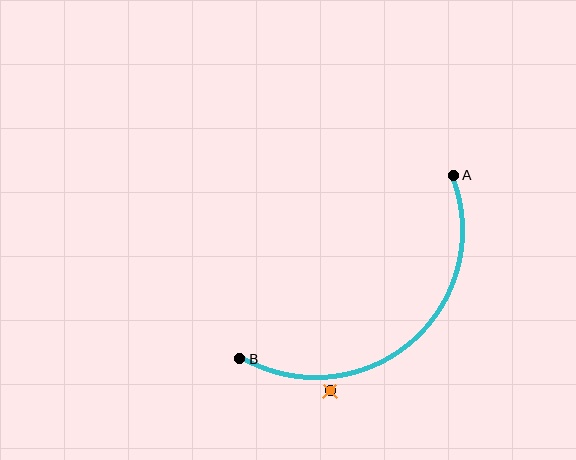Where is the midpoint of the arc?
The arc midpoint is the point on the curve farthest from the straight line joining A and B. It sits below and to the right of that line.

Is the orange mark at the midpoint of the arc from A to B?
No — the orange mark does not lie on the arc at all. It sits slightly outside the curve.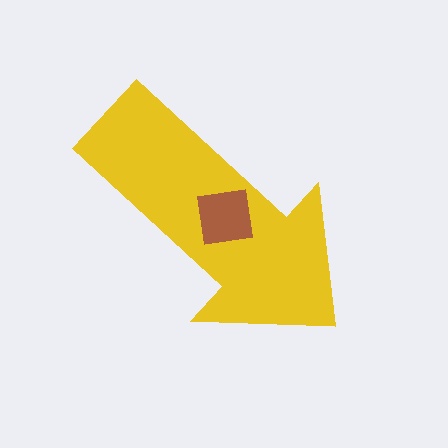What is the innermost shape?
The brown square.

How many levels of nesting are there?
2.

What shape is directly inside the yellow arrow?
The brown square.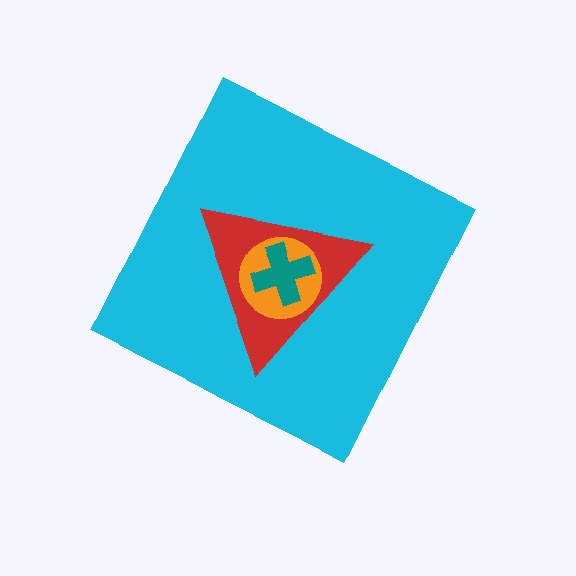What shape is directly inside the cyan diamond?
The red triangle.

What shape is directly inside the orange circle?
The teal cross.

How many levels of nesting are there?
4.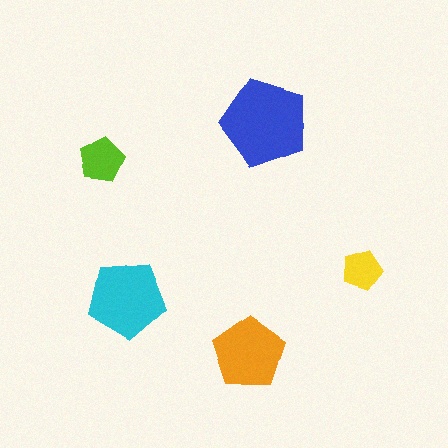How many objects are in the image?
There are 5 objects in the image.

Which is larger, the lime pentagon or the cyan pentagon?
The cyan one.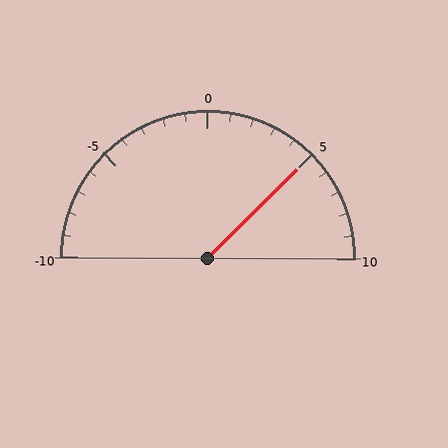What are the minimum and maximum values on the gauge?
The gauge ranges from -10 to 10.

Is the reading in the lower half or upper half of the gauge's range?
The reading is in the upper half of the range (-10 to 10).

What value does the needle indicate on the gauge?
The needle indicates approximately 5.